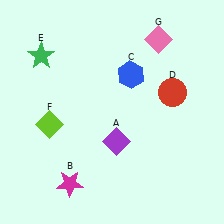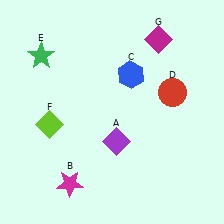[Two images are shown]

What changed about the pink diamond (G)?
In Image 1, G is pink. In Image 2, it changed to magenta.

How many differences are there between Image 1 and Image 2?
There is 1 difference between the two images.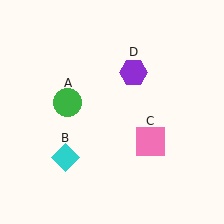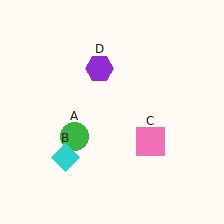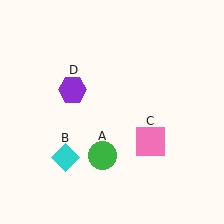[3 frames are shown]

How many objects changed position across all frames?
2 objects changed position: green circle (object A), purple hexagon (object D).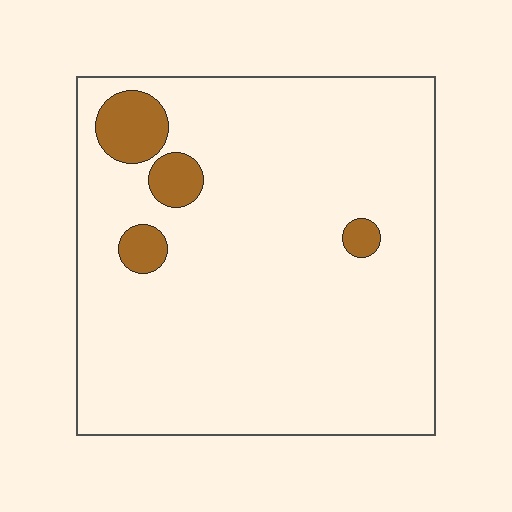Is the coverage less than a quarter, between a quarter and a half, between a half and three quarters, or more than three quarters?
Less than a quarter.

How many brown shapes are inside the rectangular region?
4.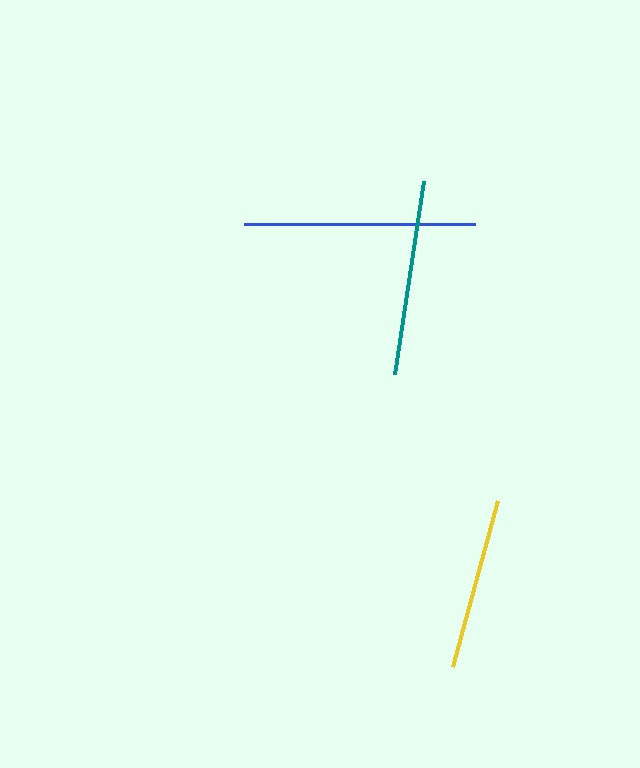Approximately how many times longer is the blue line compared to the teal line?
The blue line is approximately 1.2 times the length of the teal line.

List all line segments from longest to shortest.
From longest to shortest: blue, teal, yellow.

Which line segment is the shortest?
The yellow line is the shortest at approximately 172 pixels.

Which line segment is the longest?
The blue line is the longest at approximately 232 pixels.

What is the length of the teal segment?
The teal segment is approximately 195 pixels long.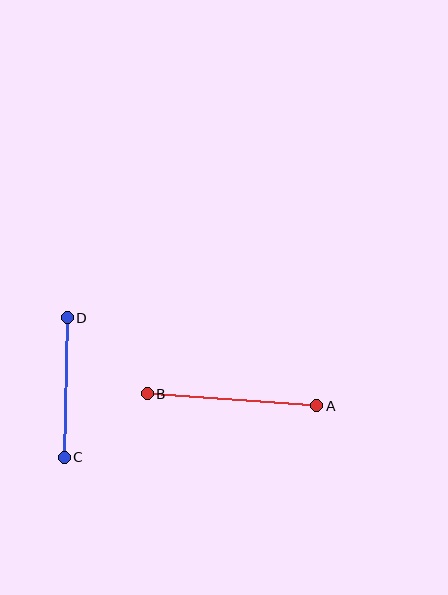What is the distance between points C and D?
The distance is approximately 140 pixels.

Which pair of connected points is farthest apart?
Points A and B are farthest apart.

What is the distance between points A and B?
The distance is approximately 170 pixels.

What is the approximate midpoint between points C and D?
The midpoint is at approximately (66, 387) pixels.